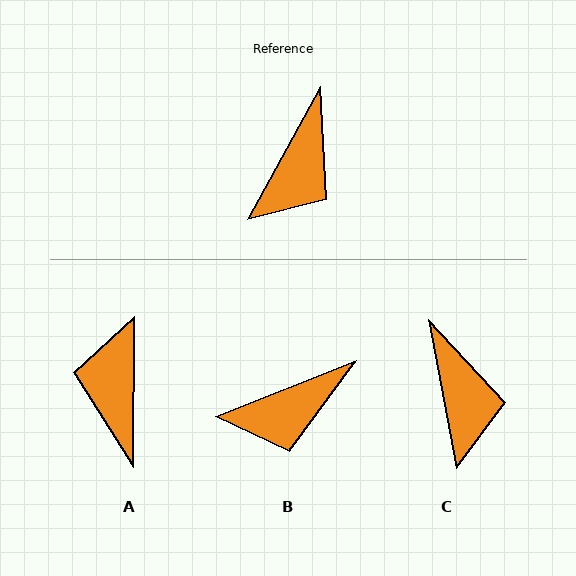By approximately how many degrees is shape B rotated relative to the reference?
Approximately 39 degrees clockwise.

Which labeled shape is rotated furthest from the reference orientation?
A, about 151 degrees away.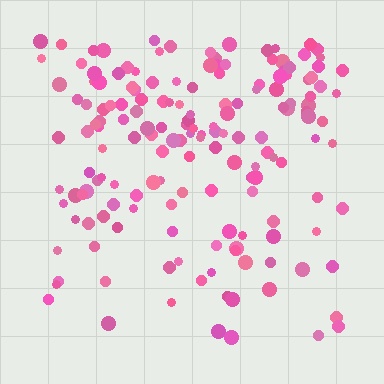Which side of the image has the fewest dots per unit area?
The bottom.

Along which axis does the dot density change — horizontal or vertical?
Vertical.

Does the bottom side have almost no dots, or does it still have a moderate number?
Still a moderate number, just noticeably fewer than the top.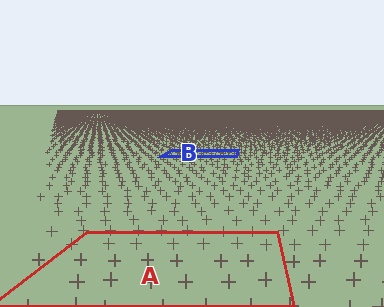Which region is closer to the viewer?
Region A is closer. The texture elements there are larger and more spread out.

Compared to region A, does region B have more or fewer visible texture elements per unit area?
Region B has more texture elements per unit area — they are packed more densely because it is farther away.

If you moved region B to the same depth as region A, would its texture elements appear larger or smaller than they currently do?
They would appear larger. At a closer depth, the same texture elements are projected at a bigger on-screen size.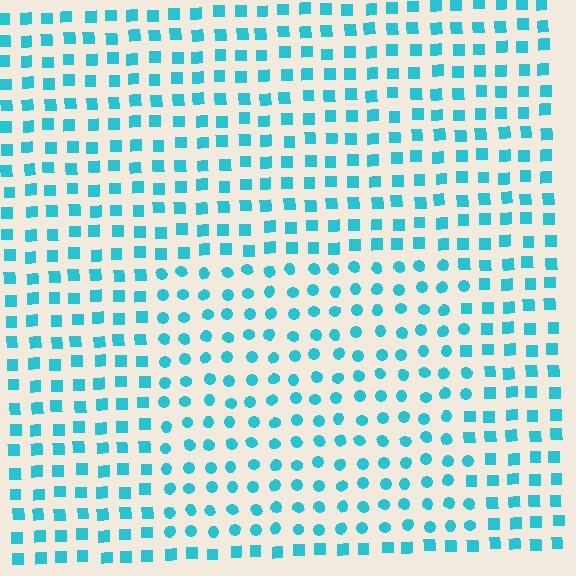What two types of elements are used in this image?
The image uses circles inside the rectangle region and squares outside it.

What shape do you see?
I see a rectangle.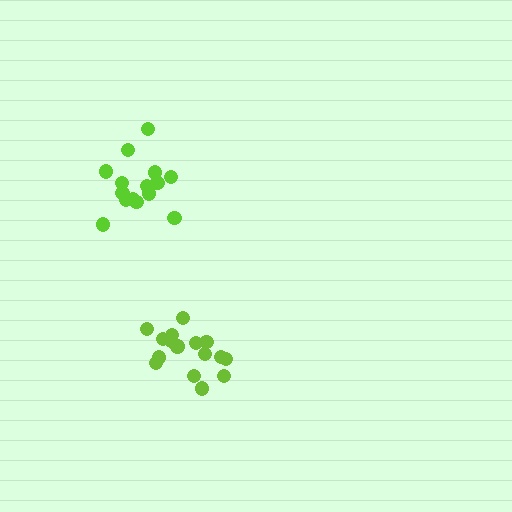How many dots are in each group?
Group 1: 15 dots, Group 2: 16 dots (31 total).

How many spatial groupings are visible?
There are 2 spatial groupings.